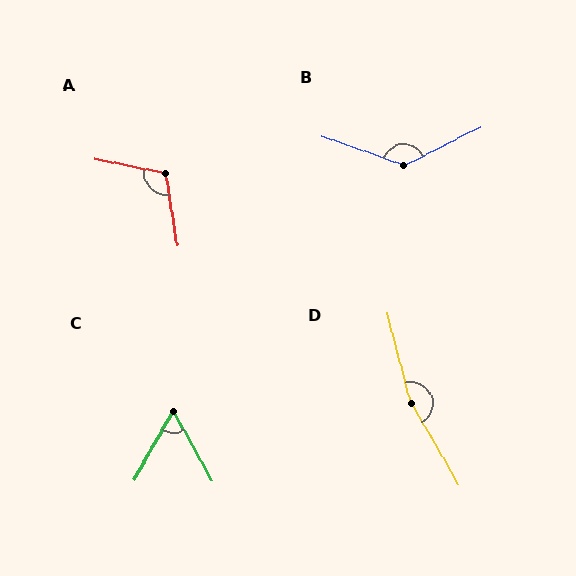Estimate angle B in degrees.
Approximately 134 degrees.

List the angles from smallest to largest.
C (59°), A (111°), B (134°), D (164°).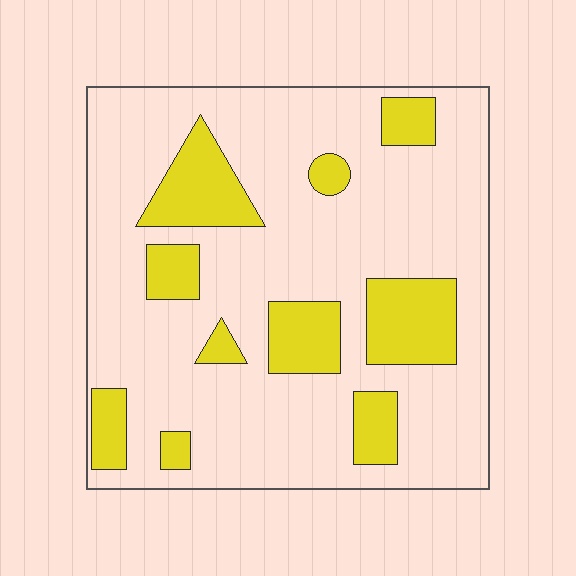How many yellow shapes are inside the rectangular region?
10.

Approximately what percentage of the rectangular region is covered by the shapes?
Approximately 20%.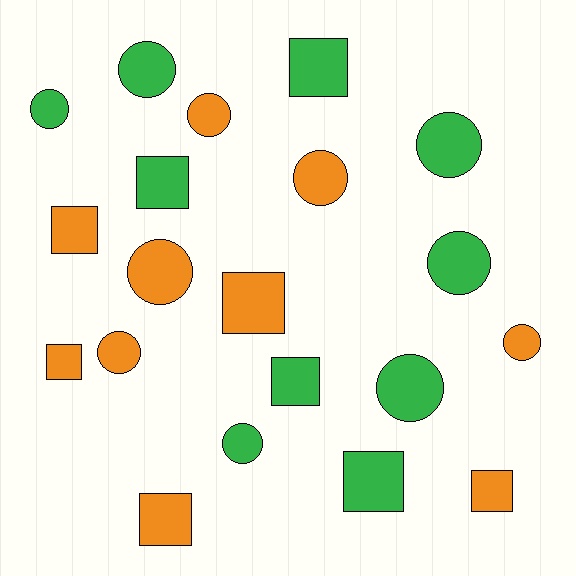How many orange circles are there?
There are 5 orange circles.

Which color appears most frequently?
Orange, with 10 objects.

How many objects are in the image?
There are 20 objects.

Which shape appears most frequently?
Circle, with 11 objects.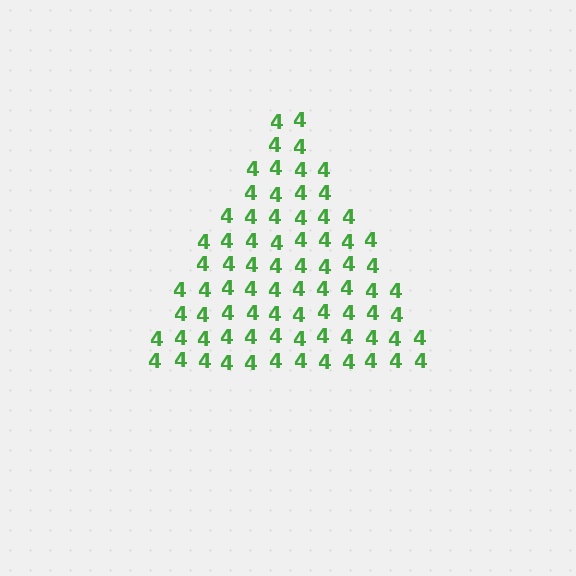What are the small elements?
The small elements are digit 4's.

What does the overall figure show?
The overall figure shows a triangle.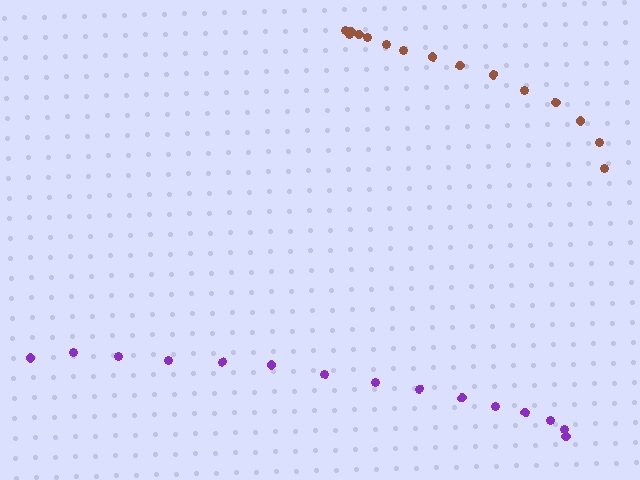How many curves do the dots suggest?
There are 2 distinct paths.